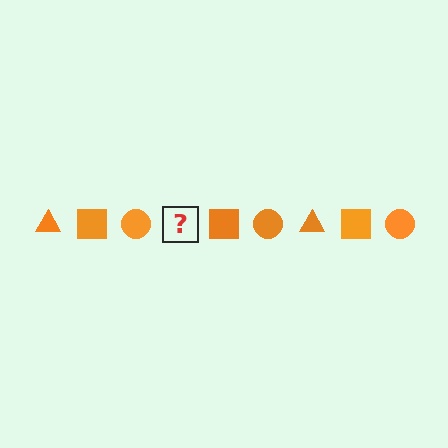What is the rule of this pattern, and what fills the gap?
The rule is that the pattern cycles through triangle, square, circle shapes in orange. The gap should be filled with an orange triangle.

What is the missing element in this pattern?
The missing element is an orange triangle.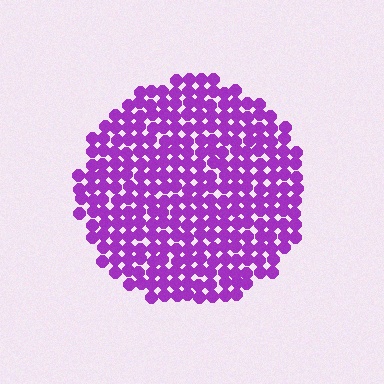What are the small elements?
The small elements are circles.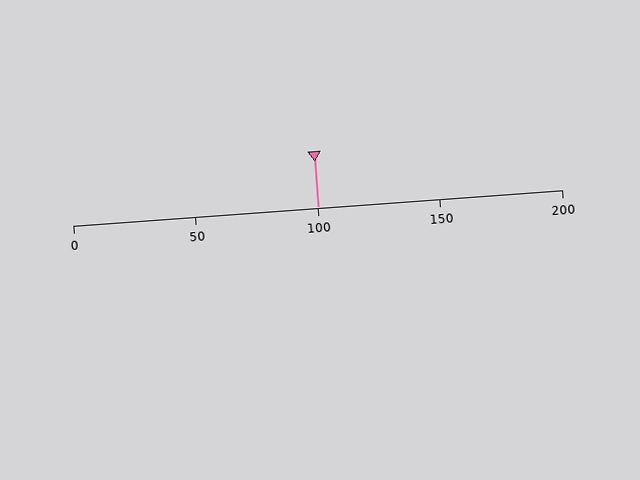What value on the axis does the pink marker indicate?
The marker indicates approximately 100.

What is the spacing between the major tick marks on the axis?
The major ticks are spaced 50 apart.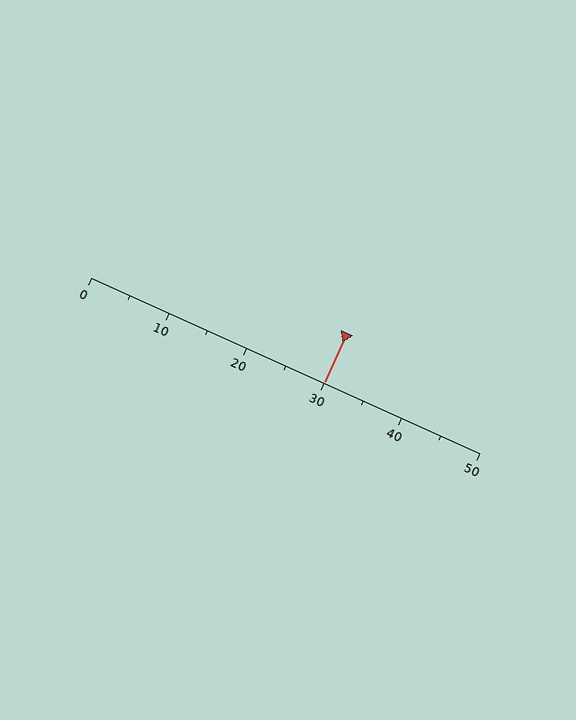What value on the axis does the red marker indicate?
The marker indicates approximately 30.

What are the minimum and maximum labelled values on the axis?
The axis runs from 0 to 50.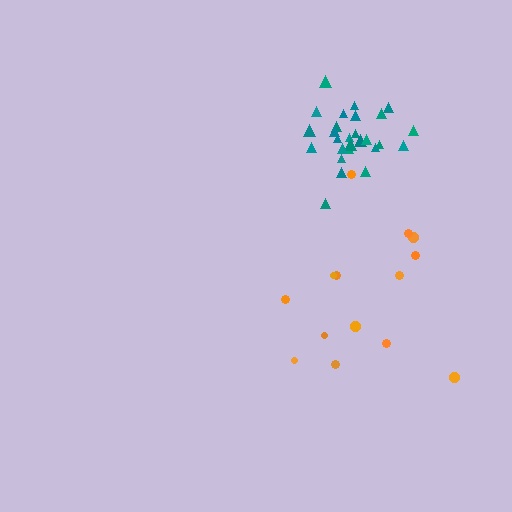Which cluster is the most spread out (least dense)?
Orange.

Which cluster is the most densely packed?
Teal.